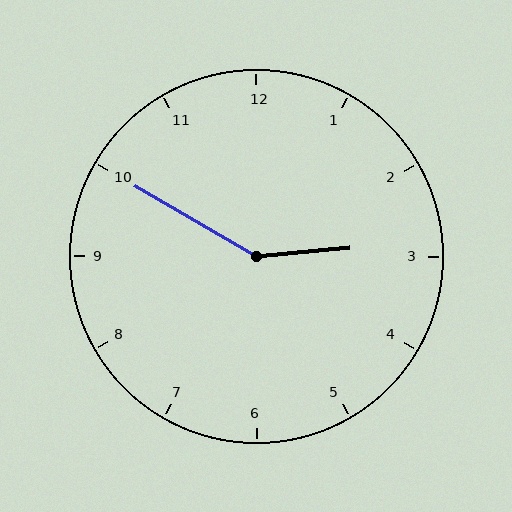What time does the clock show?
2:50.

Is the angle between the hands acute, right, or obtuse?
It is obtuse.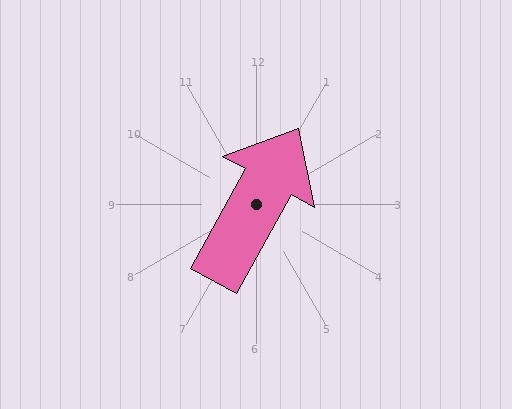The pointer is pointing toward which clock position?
Roughly 1 o'clock.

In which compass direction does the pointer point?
Northeast.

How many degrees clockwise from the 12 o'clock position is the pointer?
Approximately 29 degrees.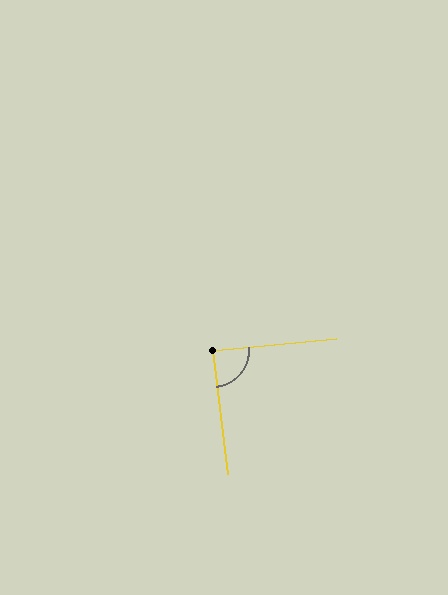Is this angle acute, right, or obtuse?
It is approximately a right angle.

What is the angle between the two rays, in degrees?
Approximately 89 degrees.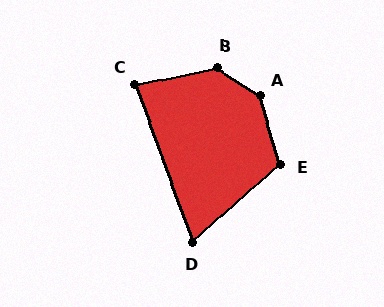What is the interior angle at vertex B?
Approximately 135 degrees (obtuse).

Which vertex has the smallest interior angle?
D, at approximately 69 degrees.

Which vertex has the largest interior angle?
A, at approximately 140 degrees.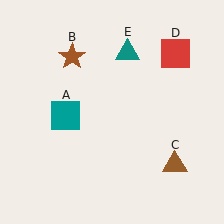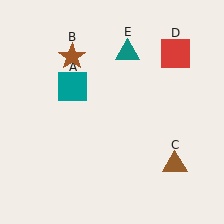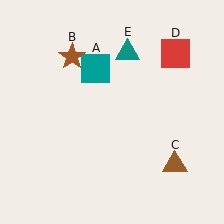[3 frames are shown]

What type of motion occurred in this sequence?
The teal square (object A) rotated clockwise around the center of the scene.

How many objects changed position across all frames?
1 object changed position: teal square (object A).